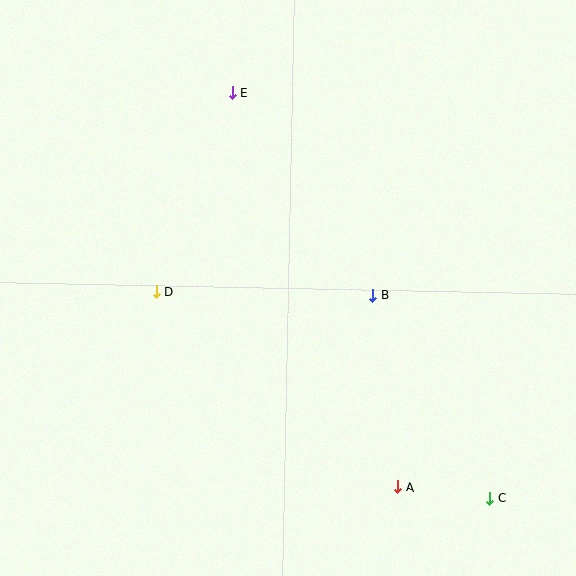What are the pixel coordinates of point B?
Point B is at (373, 295).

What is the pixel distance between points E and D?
The distance between E and D is 213 pixels.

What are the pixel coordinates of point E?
Point E is at (232, 92).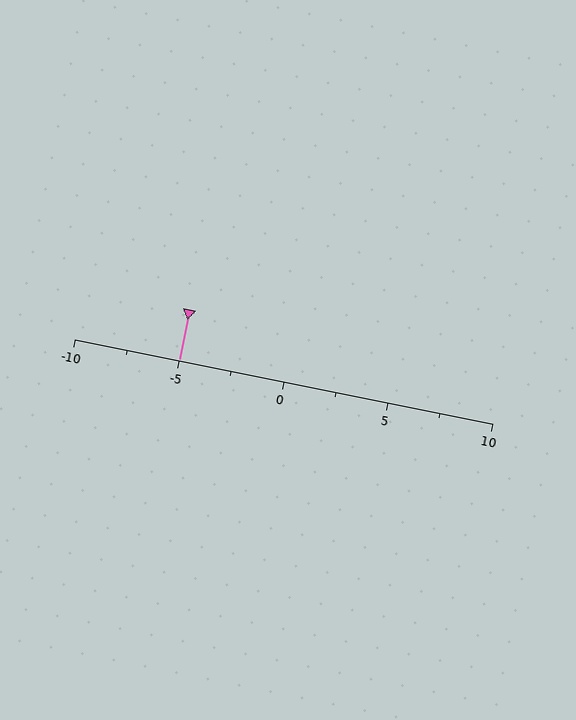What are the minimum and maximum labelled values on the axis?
The axis runs from -10 to 10.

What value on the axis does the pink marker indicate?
The marker indicates approximately -5.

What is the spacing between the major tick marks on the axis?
The major ticks are spaced 5 apart.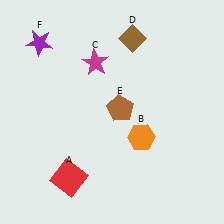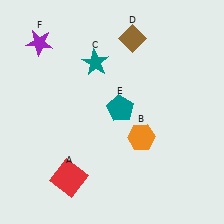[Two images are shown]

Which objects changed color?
C changed from magenta to teal. E changed from brown to teal.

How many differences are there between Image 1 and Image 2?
There are 2 differences between the two images.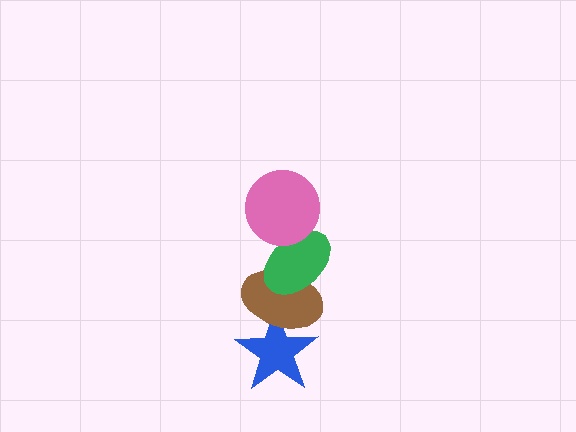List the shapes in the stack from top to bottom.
From top to bottom: the pink circle, the green ellipse, the brown ellipse, the blue star.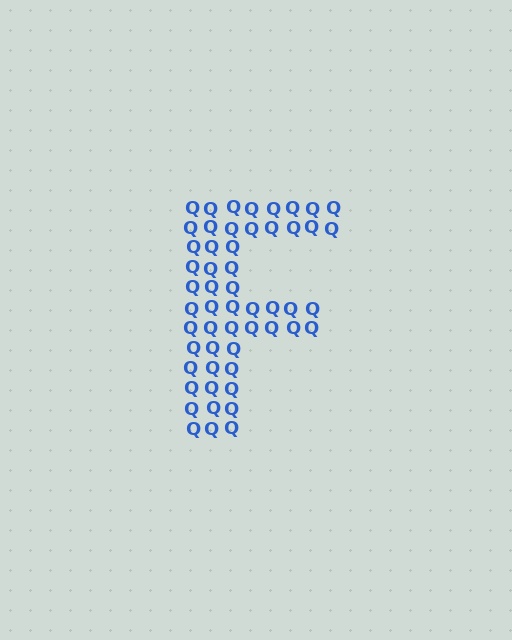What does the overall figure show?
The overall figure shows the letter F.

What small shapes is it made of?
It is made of small letter Q's.